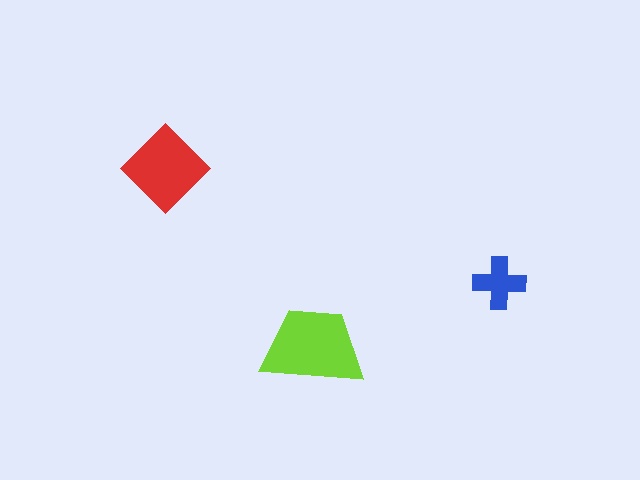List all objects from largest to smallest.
The lime trapezoid, the red diamond, the blue cross.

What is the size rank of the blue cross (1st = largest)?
3rd.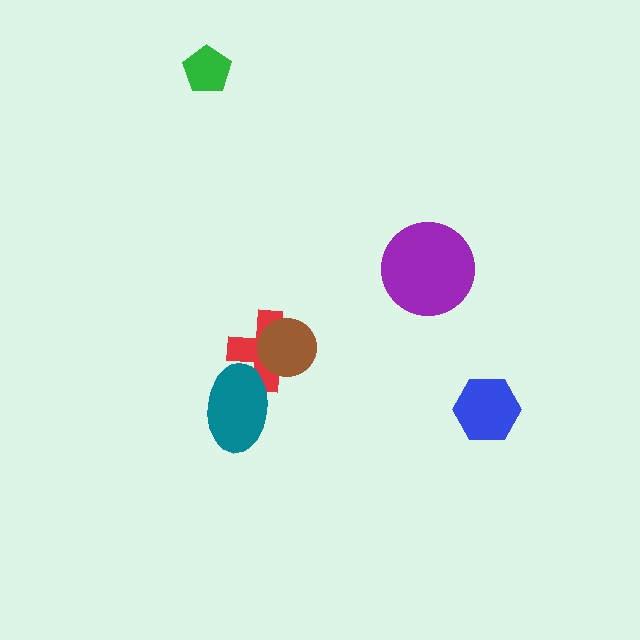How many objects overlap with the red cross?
2 objects overlap with the red cross.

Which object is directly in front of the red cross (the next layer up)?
The brown circle is directly in front of the red cross.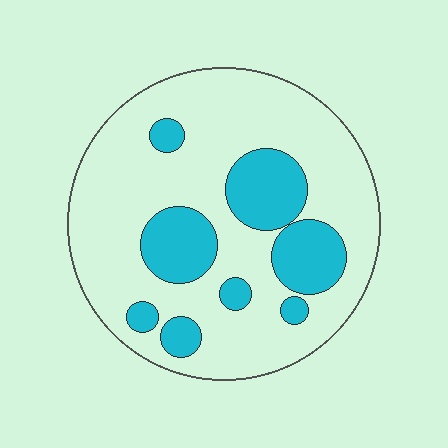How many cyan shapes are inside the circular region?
8.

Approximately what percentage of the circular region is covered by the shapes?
Approximately 25%.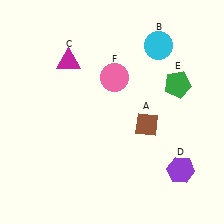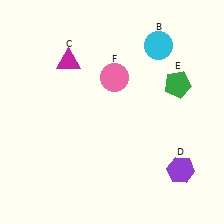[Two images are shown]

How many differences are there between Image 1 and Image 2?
There is 1 difference between the two images.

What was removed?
The brown diamond (A) was removed in Image 2.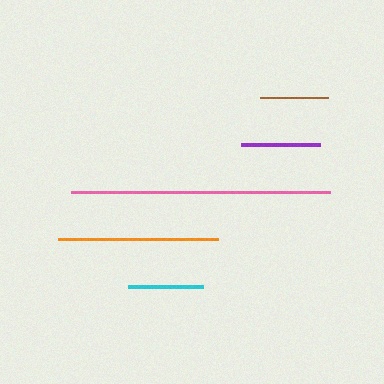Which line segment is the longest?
The pink line is the longest at approximately 259 pixels.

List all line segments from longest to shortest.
From longest to shortest: pink, orange, purple, cyan, brown.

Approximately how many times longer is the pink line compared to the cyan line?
The pink line is approximately 3.4 times the length of the cyan line.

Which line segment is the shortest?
The brown line is the shortest at approximately 68 pixels.